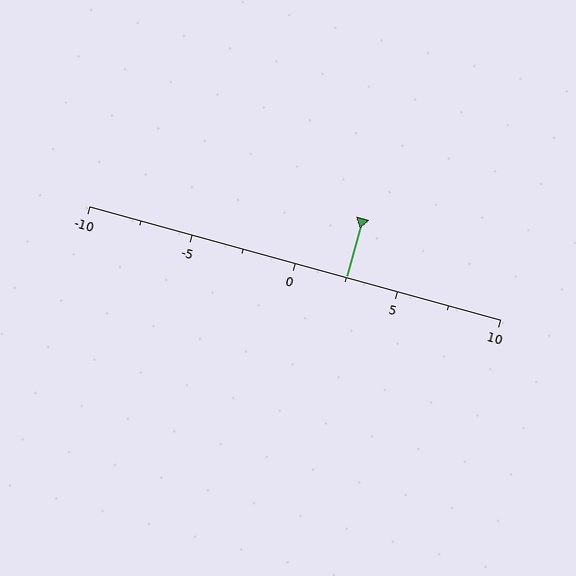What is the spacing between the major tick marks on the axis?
The major ticks are spaced 5 apart.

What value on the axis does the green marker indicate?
The marker indicates approximately 2.5.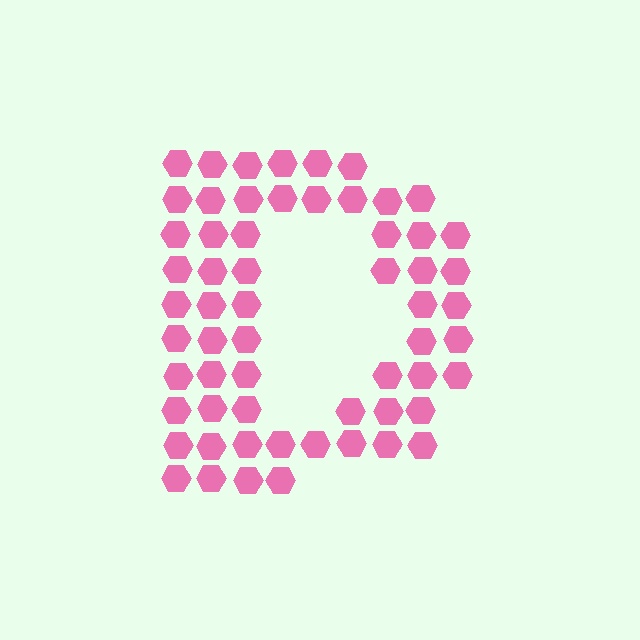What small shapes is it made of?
It is made of small hexagons.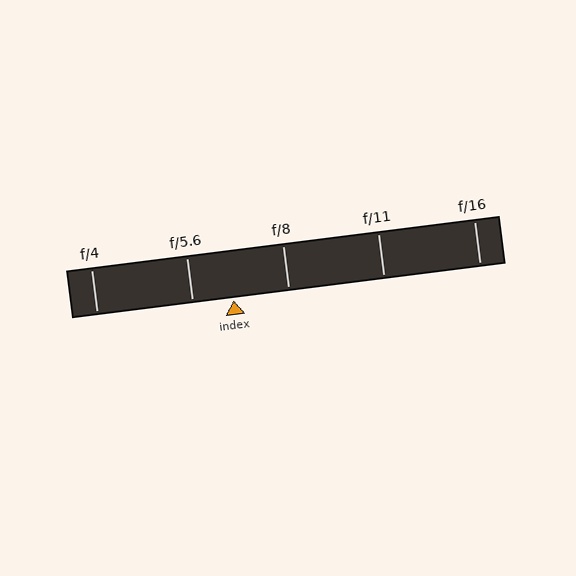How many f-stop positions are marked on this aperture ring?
There are 5 f-stop positions marked.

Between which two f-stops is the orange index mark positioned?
The index mark is between f/5.6 and f/8.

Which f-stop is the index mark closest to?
The index mark is closest to f/5.6.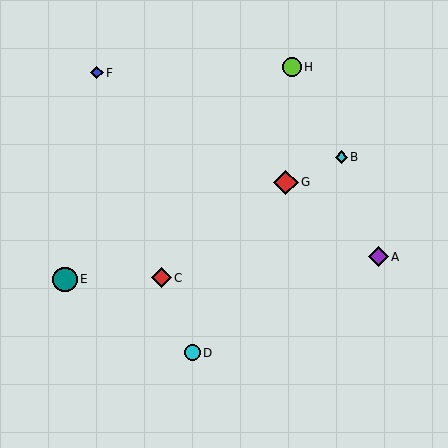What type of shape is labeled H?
Shape H is a lime circle.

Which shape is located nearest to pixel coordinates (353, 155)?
The cyan diamond (labeled B) at (341, 157) is nearest to that location.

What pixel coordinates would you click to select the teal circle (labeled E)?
Click at (65, 279) to select the teal circle E.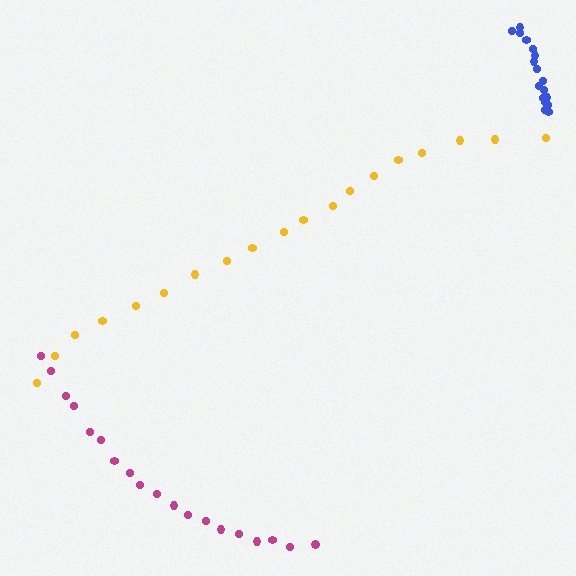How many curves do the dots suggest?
There are 3 distinct paths.